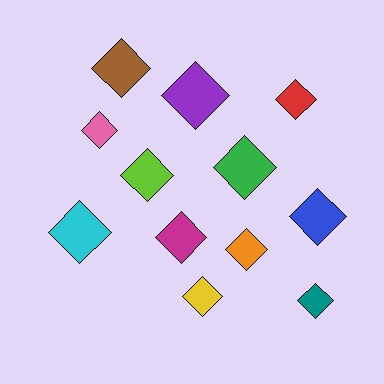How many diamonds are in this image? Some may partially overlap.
There are 12 diamonds.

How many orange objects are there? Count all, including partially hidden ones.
There is 1 orange object.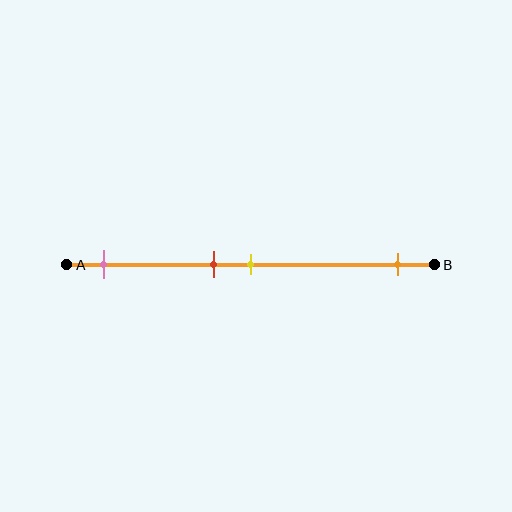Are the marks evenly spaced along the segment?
No, the marks are not evenly spaced.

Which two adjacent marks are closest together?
The red and yellow marks are the closest adjacent pair.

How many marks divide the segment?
There are 4 marks dividing the segment.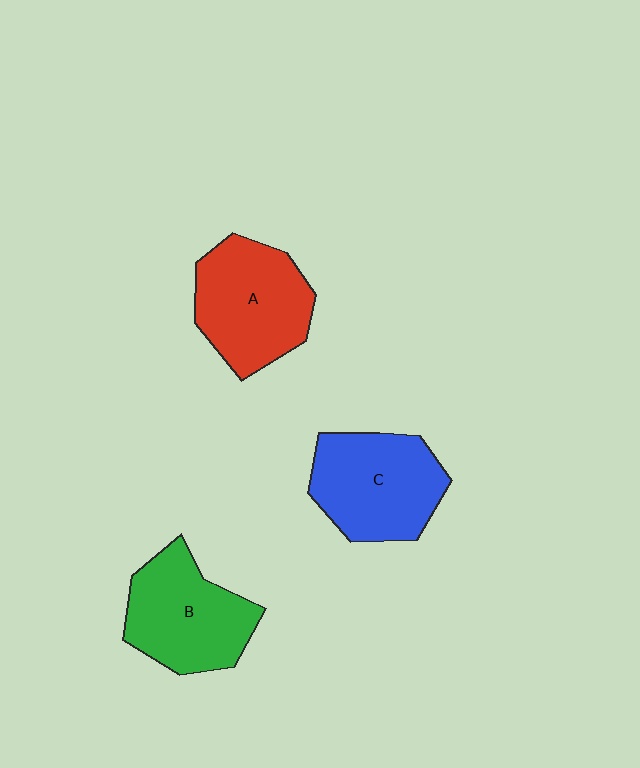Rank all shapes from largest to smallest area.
From largest to smallest: C (blue), A (red), B (green).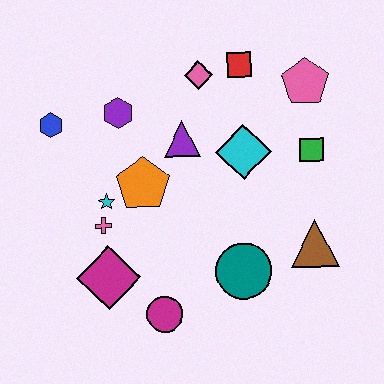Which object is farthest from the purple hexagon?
The brown triangle is farthest from the purple hexagon.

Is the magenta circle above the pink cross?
No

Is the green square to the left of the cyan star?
No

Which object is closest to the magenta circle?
The magenta diamond is closest to the magenta circle.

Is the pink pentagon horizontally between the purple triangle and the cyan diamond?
No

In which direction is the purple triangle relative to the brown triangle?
The purple triangle is to the left of the brown triangle.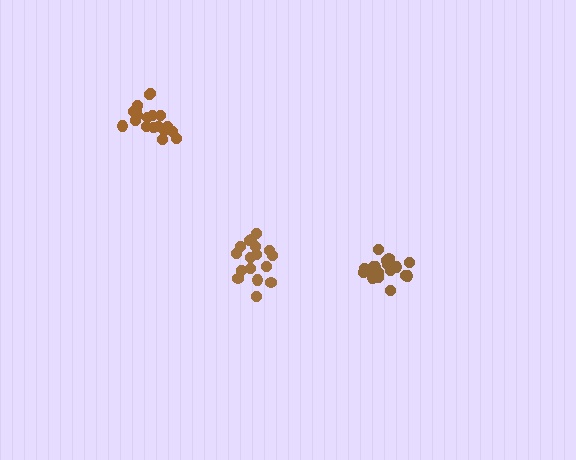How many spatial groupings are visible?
There are 3 spatial groupings.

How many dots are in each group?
Group 1: 17 dots, Group 2: 19 dots, Group 3: 19 dots (55 total).